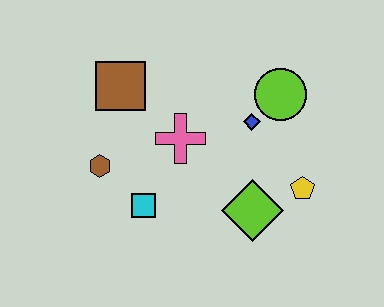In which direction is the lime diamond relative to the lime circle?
The lime diamond is below the lime circle.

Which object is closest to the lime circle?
The blue diamond is closest to the lime circle.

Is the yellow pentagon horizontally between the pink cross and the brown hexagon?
No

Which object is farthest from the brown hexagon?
The yellow pentagon is farthest from the brown hexagon.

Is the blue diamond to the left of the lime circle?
Yes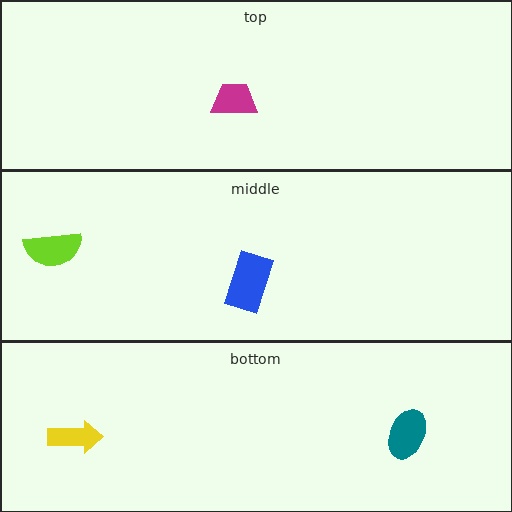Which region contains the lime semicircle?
The middle region.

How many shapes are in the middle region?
2.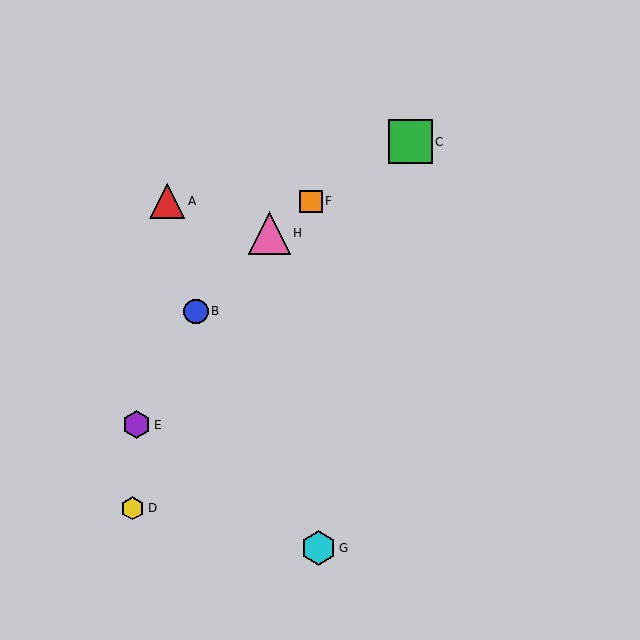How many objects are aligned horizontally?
2 objects (A, F) are aligned horizontally.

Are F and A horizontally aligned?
Yes, both are at y≈201.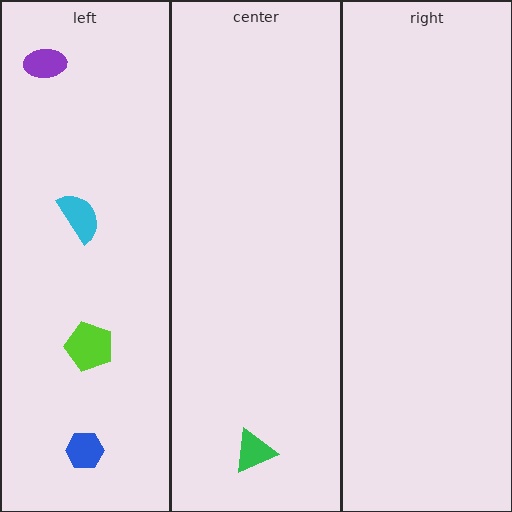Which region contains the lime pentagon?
The left region.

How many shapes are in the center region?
1.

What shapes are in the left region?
The purple ellipse, the cyan semicircle, the lime pentagon, the blue hexagon.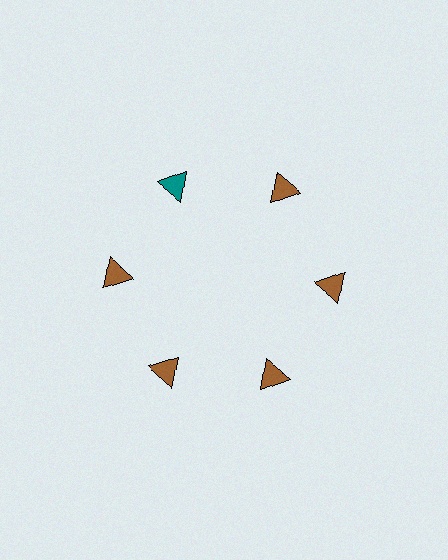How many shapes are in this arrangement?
There are 6 shapes arranged in a ring pattern.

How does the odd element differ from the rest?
It has a different color: teal instead of brown.